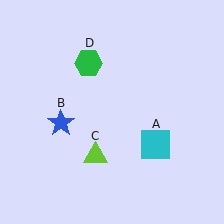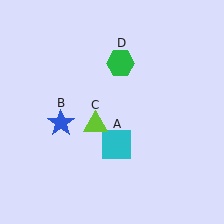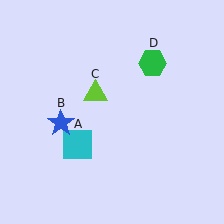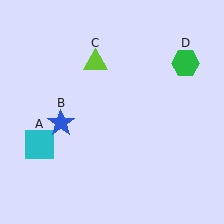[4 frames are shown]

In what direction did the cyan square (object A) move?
The cyan square (object A) moved left.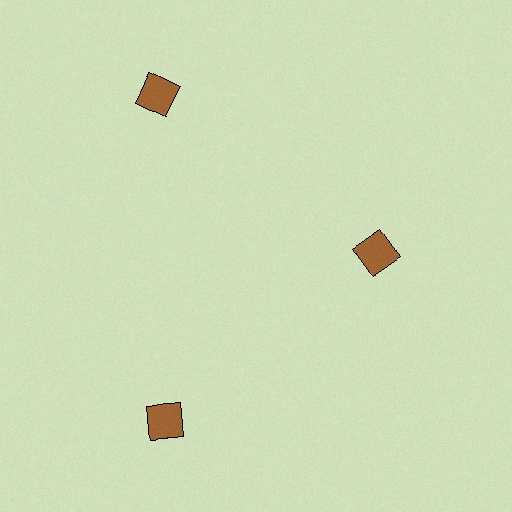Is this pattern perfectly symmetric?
No. The 3 brown squares are arranged in a ring, but one element near the 3 o'clock position is pulled inward toward the center, breaking the 3-fold rotational symmetry.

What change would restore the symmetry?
The symmetry would be restored by moving it outward, back onto the ring so that all 3 squares sit at equal angles and equal distance from the center.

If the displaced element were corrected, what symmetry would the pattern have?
It would have 3-fold rotational symmetry — the pattern would map onto itself every 120 degrees.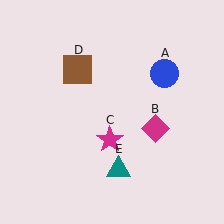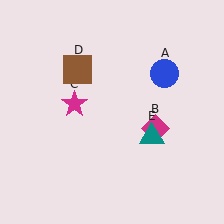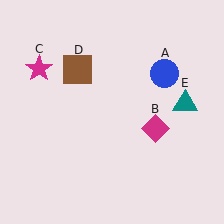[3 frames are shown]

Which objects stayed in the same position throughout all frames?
Blue circle (object A) and magenta diamond (object B) and brown square (object D) remained stationary.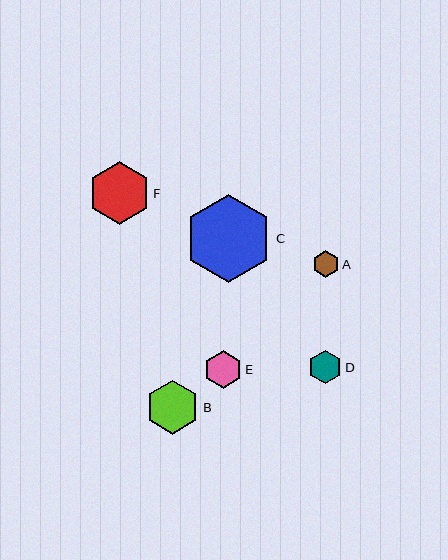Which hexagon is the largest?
Hexagon C is the largest with a size of approximately 88 pixels.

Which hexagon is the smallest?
Hexagon A is the smallest with a size of approximately 27 pixels.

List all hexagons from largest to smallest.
From largest to smallest: C, F, B, E, D, A.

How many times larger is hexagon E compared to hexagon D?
Hexagon E is approximately 1.1 times the size of hexagon D.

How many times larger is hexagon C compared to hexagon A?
Hexagon C is approximately 3.3 times the size of hexagon A.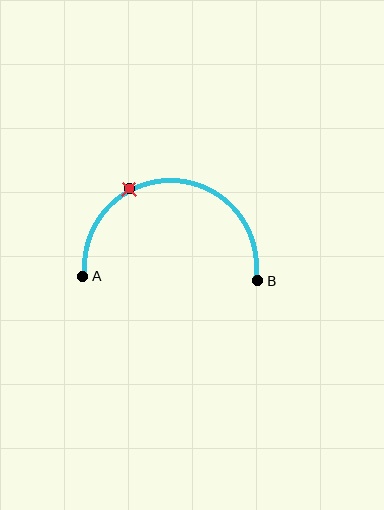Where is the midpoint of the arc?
The arc midpoint is the point on the curve farthest from the straight line joining A and B. It sits above that line.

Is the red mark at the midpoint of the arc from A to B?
No. The red mark lies on the arc but is closer to endpoint A. The arc midpoint would be at the point on the curve equidistant along the arc from both A and B.